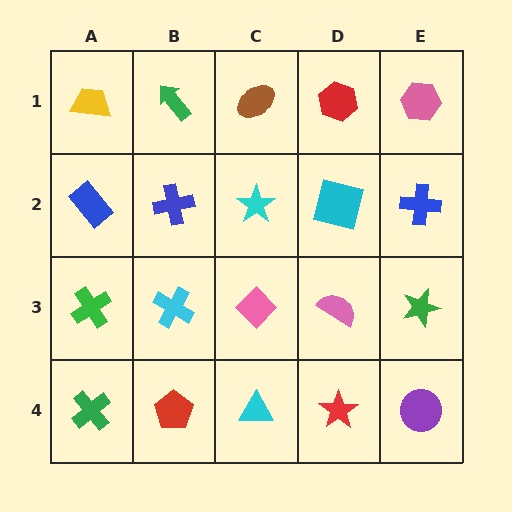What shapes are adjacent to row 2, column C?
A brown ellipse (row 1, column C), a pink diamond (row 3, column C), a blue cross (row 2, column B), a cyan square (row 2, column D).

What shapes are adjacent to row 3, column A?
A blue rectangle (row 2, column A), a green cross (row 4, column A), a cyan cross (row 3, column B).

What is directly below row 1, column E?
A blue cross.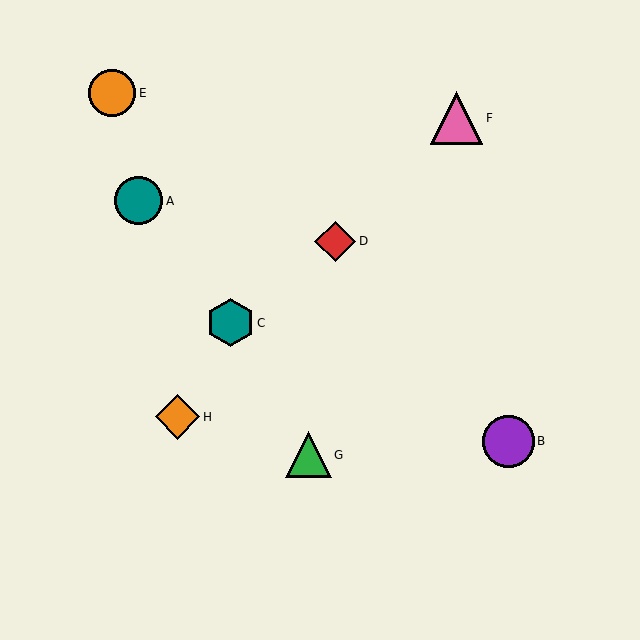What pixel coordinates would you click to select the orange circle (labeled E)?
Click at (112, 93) to select the orange circle E.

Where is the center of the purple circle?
The center of the purple circle is at (508, 442).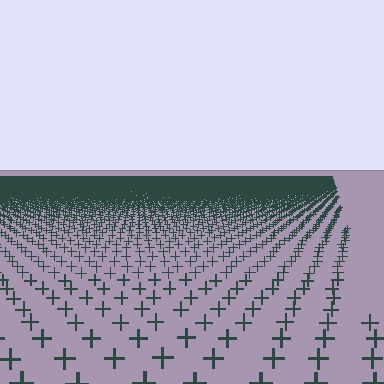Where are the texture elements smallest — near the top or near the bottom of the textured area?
Near the top.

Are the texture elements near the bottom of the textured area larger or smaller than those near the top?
Larger. Near the bottom, elements are closer to the viewer and appear at a bigger on-screen size.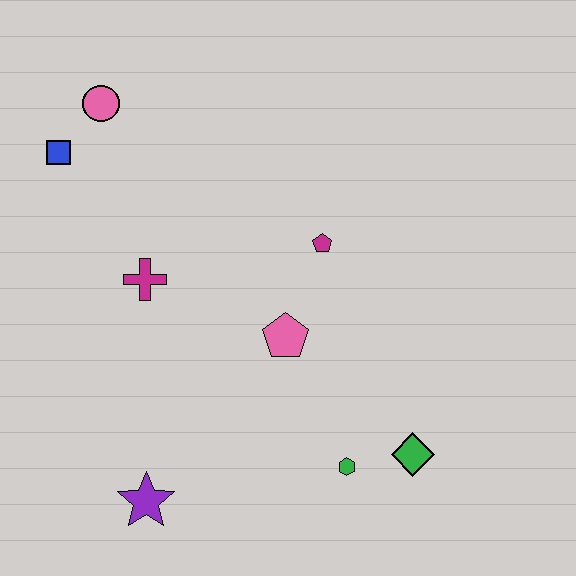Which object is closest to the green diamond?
The green hexagon is closest to the green diamond.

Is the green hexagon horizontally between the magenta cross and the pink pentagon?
No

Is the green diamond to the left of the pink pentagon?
No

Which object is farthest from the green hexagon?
The pink circle is farthest from the green hexagon.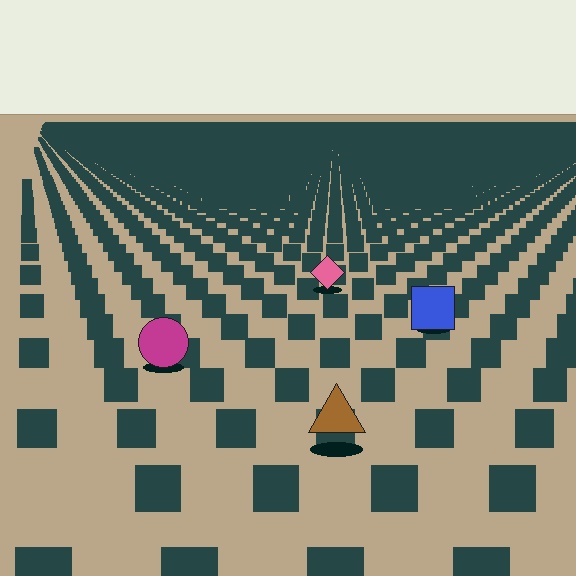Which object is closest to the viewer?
The brown triangle is closest. The texture marks near it are larger and more spread out.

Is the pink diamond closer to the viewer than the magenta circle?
No. The magenta circle is closer — you can tell from the texture gradient: the ground texture is coarser near it.